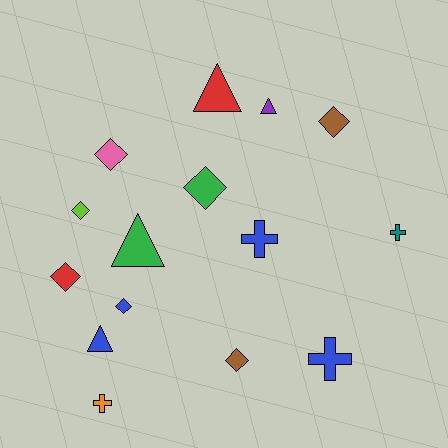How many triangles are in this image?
There are 4 triangles.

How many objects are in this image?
There are 15 objects.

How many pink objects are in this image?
There is 1 pink object.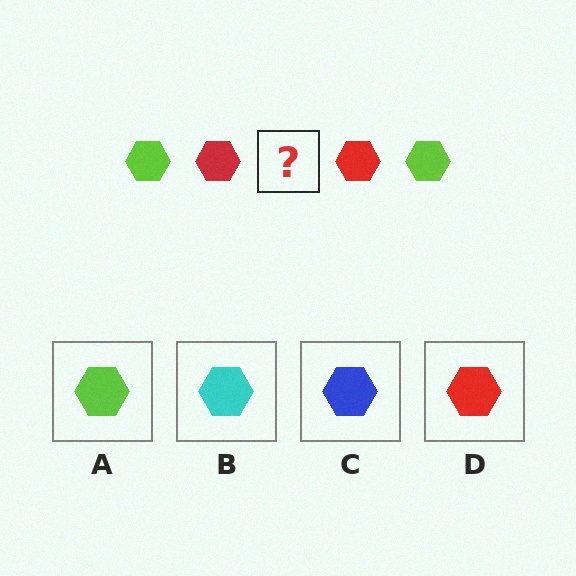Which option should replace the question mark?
Option A.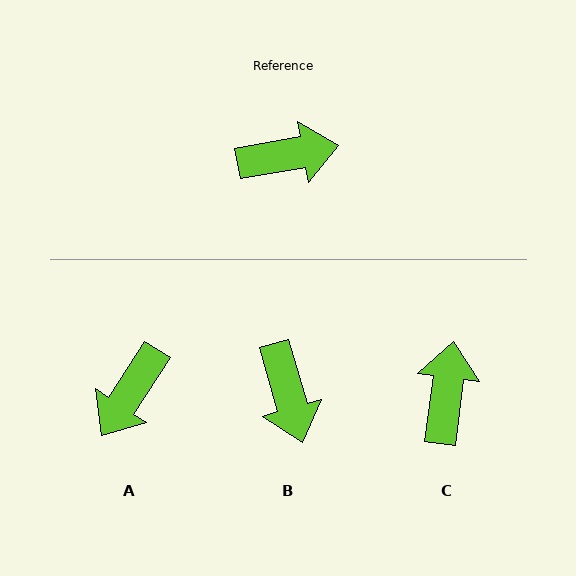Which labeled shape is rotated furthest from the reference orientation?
A, about 133 degrees away.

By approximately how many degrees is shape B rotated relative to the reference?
Approximately 84 degrees clockwise.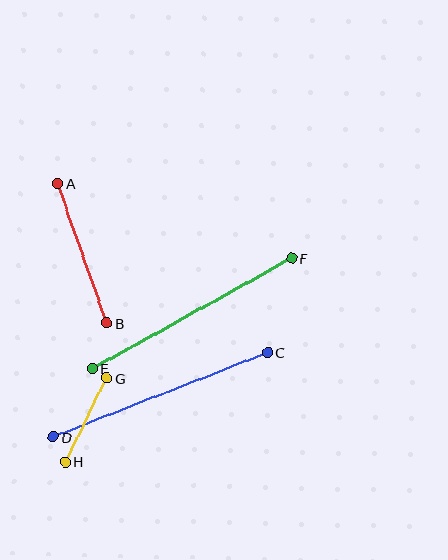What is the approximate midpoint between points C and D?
The midpoint is at approximately (160, 395) pixels.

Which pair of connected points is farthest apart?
Points C and D are farthest apart.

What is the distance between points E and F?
The distance is approximately 228 pixels.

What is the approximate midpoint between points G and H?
The midpoint is at approximately (86, 420) pixels.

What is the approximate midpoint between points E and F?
The midpoint is at approximately (192, 314) pixels.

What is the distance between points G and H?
The distance is approximately 93 pixels.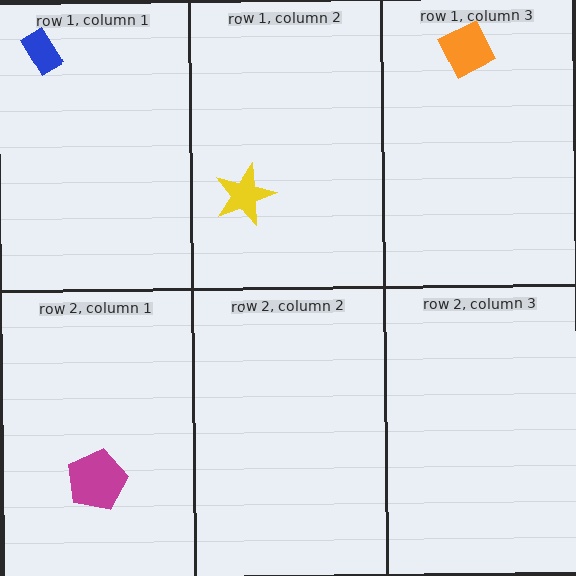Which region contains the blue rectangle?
The row 1, column 1 region.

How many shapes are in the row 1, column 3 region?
1.